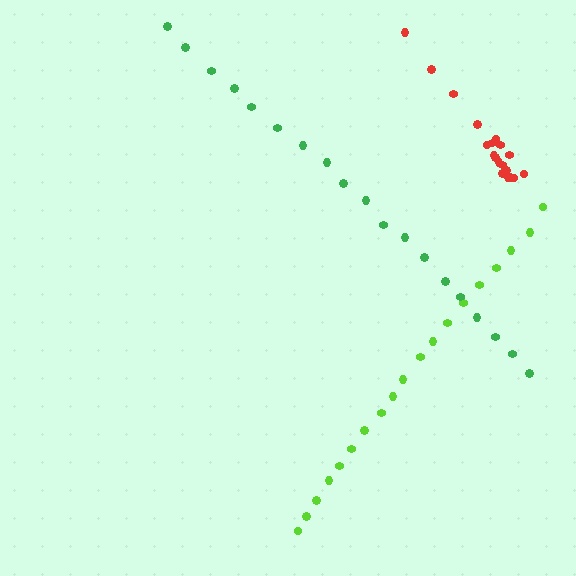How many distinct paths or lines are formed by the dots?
There are 3 distinct paths.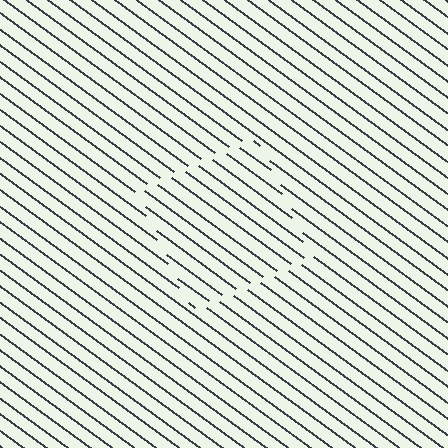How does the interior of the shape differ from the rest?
The interior of the shape contains the same grating, shifted by half a period — the contour is defined by the phase discontinuity where line-ends from the inner and outer gratings abut.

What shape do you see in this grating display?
An illusory square. The interior of the shape contains the same grating, shifted by half a period — the contour is defined by the phase discontinuity where line-ends from the inner and outer gratings abut.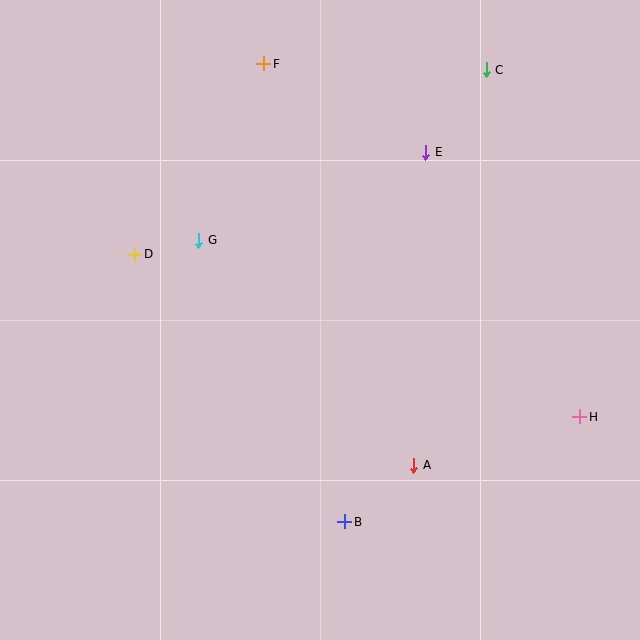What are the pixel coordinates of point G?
Point G is at (199, 240).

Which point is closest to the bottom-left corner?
Point B is closest to the bottom-left corner.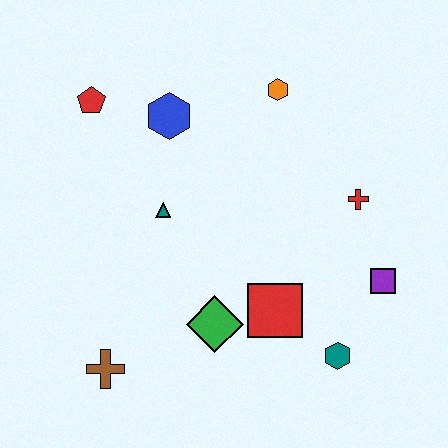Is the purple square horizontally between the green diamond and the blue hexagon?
No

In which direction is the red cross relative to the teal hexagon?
The red cross is above the teal hexagon.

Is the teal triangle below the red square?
No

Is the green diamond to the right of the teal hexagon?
No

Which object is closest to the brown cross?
The green diamond is closest to the brown cross.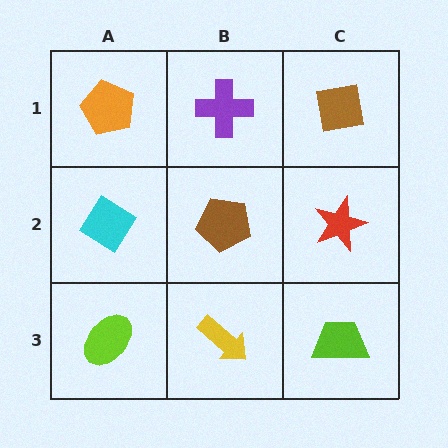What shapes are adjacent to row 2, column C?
A brown square (row 1, column C), a lime trapezoid (row 3, column C), a brown pentagon (row 2, column B).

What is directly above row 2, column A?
An orange pentagon.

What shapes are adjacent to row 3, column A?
A cyan diamond (row 2, column A), a yellow arrow (row 3, column B).